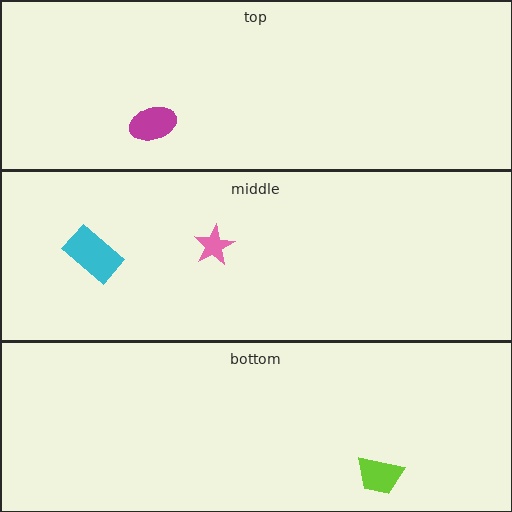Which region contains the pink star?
The middle region.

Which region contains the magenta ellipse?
The top region.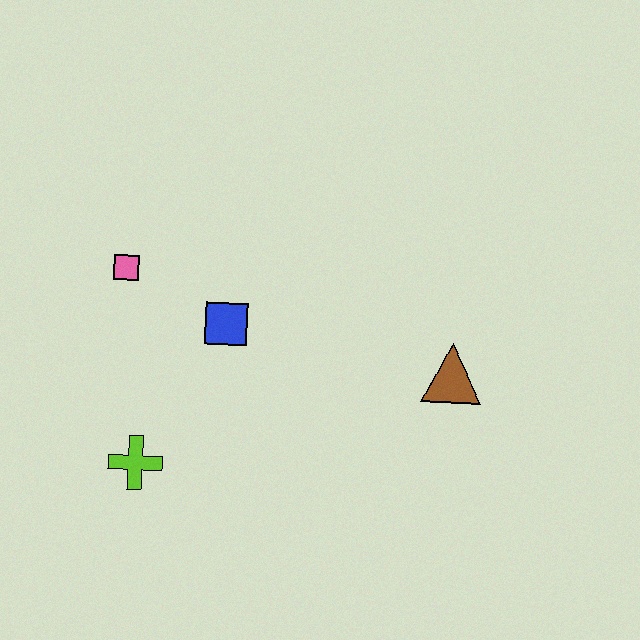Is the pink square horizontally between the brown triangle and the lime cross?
No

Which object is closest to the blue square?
The pink square is closest to the blue square.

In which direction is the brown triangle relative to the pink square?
The brown triangle is to the right of the pink square.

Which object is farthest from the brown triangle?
The pink square is farthest from the brown triangle.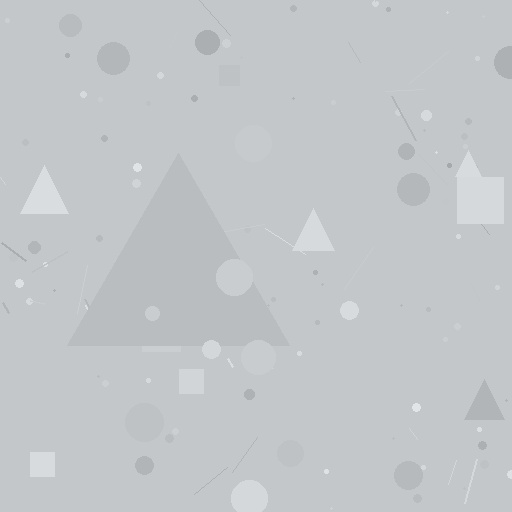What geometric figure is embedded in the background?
A triangle is embedded in the background.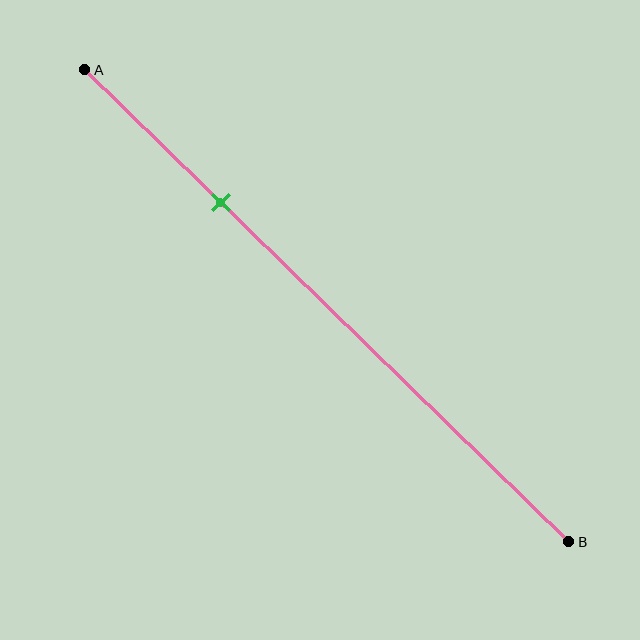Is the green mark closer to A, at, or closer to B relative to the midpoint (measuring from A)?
The green mark is closer to point A than the midpoint of segment AB.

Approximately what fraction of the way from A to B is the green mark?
The green mark is approximately 30% of the way from A to B.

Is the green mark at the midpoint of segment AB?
No, the mark is at about 30% from A, not at the 50% midpoint.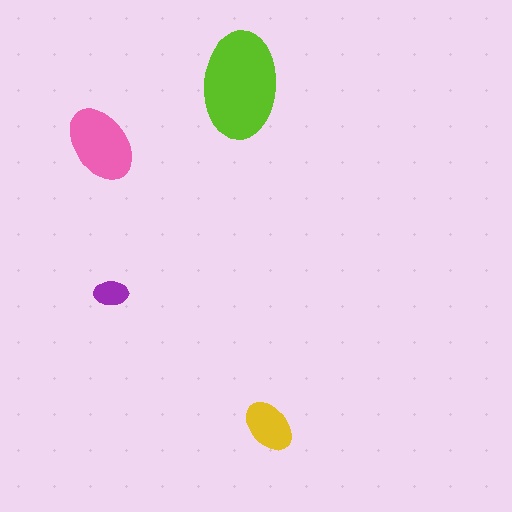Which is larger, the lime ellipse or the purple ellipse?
The lime one.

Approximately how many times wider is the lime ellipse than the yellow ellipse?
About 2 times wider.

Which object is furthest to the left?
The pink ellipse is leftmost.